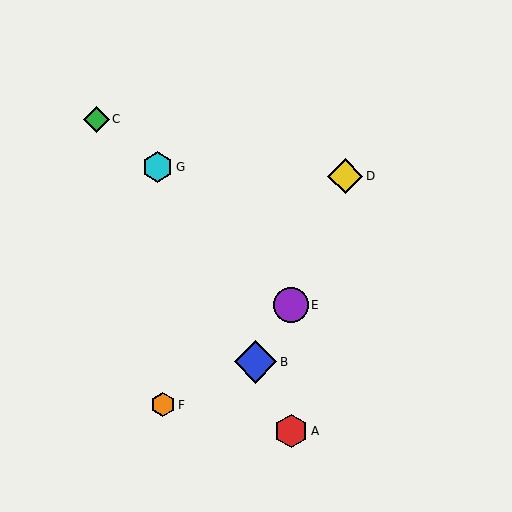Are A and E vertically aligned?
Yes, both are at x≈291.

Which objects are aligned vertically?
Objects A, E are aligned vertically.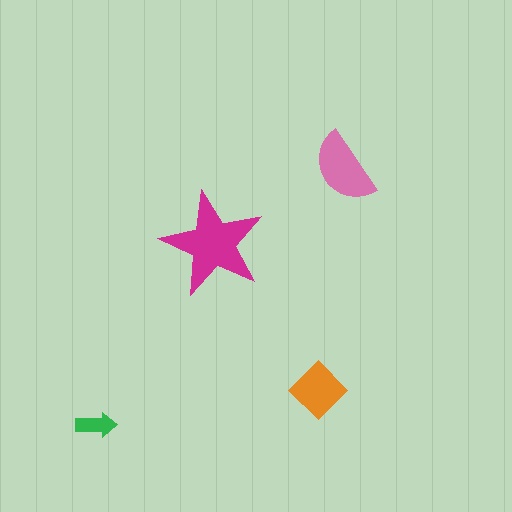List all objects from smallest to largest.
The green arrow, the orange diamond, the pink semicircle, the magenta star.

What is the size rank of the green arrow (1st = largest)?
4th.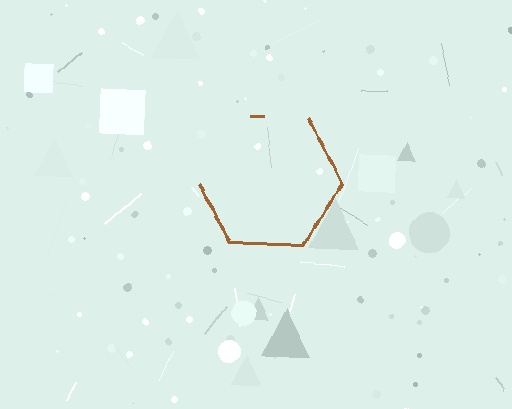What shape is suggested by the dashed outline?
The dashed outline suggests a hexagon.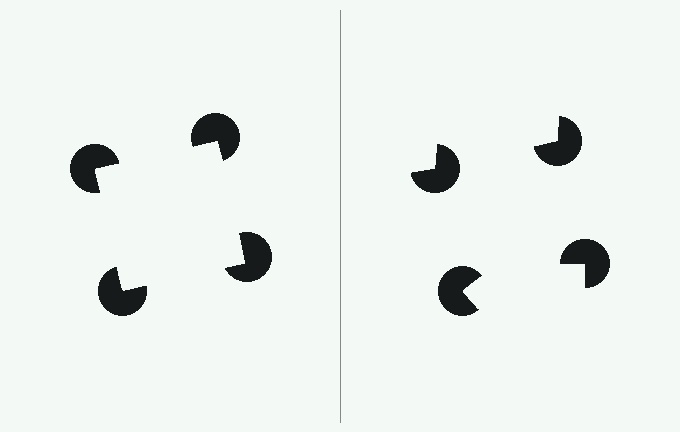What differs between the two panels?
The pac-man discs are positioned identically on both sides; only the wedge orientations differ. On the left they align to a square; on the right they are misaligned.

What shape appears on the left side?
An illusory square.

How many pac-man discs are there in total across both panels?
8 — 4 on each side.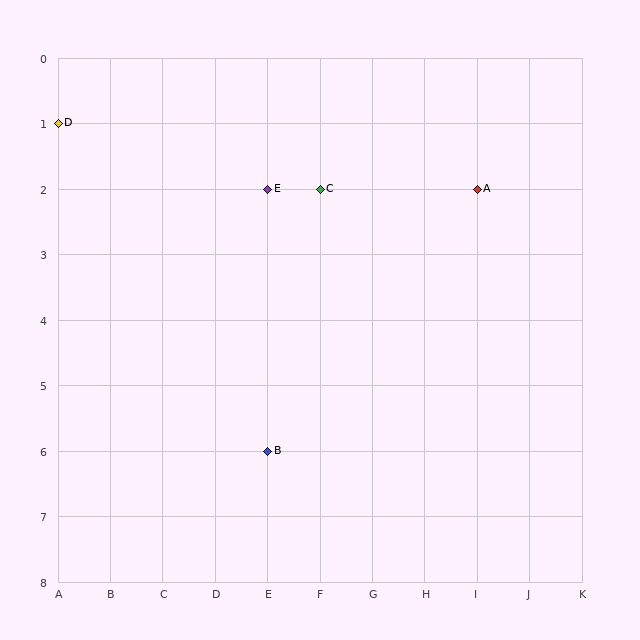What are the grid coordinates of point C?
Point C is at grid coordinates (F, 2).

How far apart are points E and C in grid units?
Points E and C are 1 column apart.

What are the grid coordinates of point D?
Point D is at grid coordinates (A, 1).